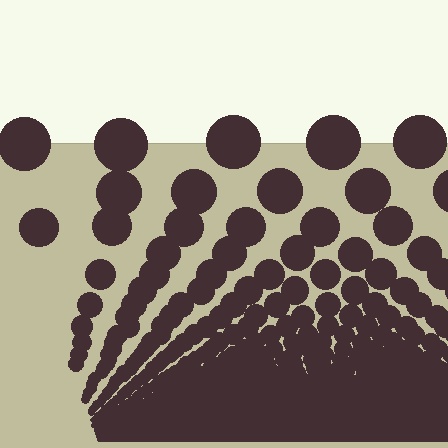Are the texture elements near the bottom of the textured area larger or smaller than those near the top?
Smaller. The gradient is inverted — elements near the bottom are smaller and denser.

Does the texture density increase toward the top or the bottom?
Density increases toward the bottom.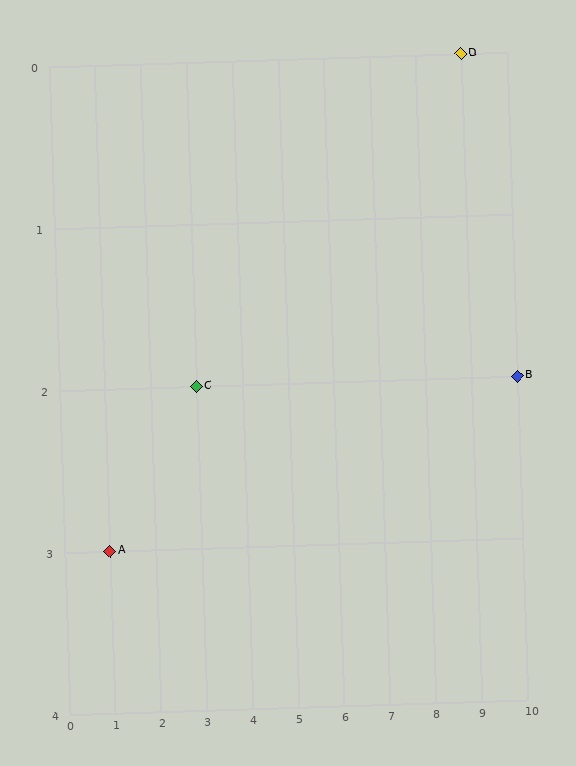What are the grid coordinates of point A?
Point A is at grid coordinates (1, 3).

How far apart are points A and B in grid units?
Points A and B are 9 columns and 1 row apart (about 9.1 grid units diagonally).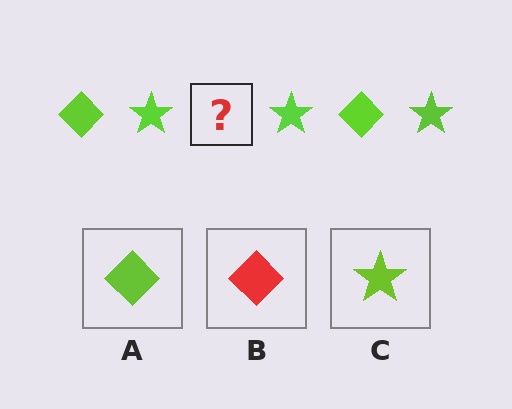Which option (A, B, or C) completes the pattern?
A.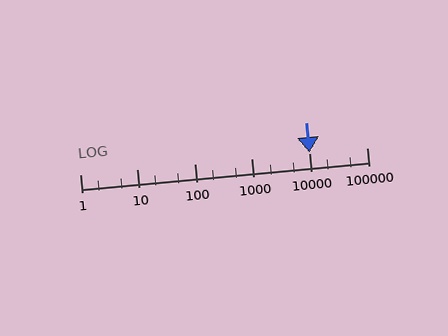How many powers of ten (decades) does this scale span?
The scale spans 5 decades, from 1 to 100000.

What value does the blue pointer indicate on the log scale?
The pointer indicates approximately 10000.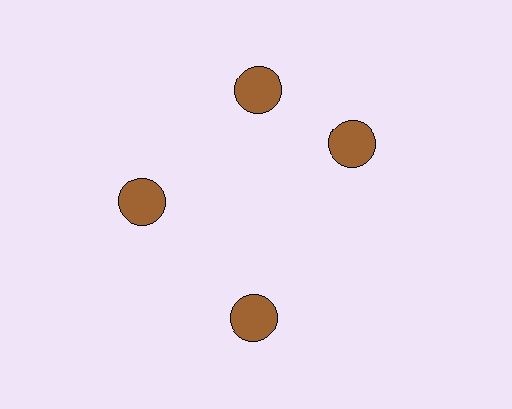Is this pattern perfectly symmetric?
No. The 4 brown circles are arranged in a ring, but one element near the 3 o'clock position is rotated out of alignment along the ring, breaking the 4-fold rotational symmetry.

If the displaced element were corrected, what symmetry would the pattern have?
It would have 4-fold rotational symmetry — the pattern would map onto itself every 90 degrees.